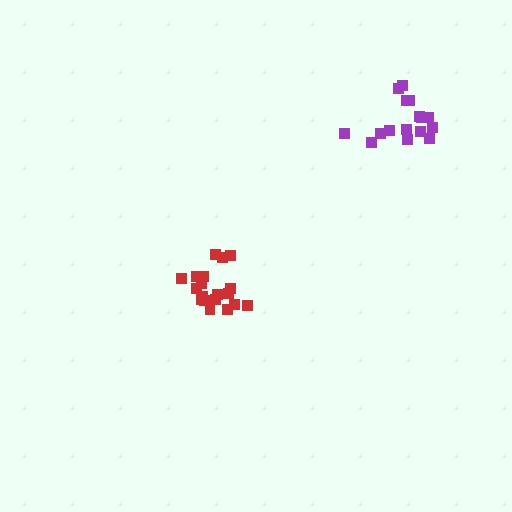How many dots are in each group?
Group 1: 16 dots, Group 2: 19 dots (35 total).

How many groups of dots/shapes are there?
There are 2 groups.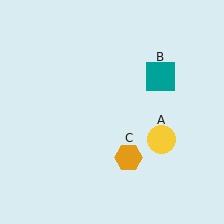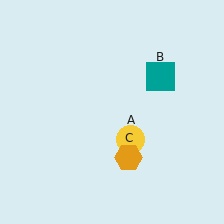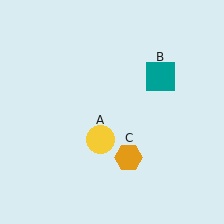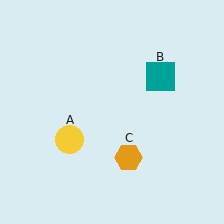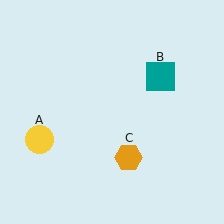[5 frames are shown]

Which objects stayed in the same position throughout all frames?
Teal square (object B) and orange hexagon (object C) remained stationary.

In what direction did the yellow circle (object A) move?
The yellow circle (object A) moved left.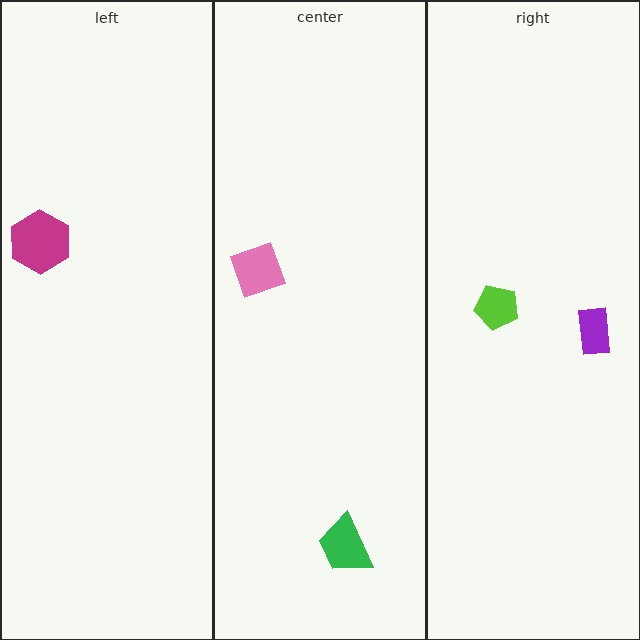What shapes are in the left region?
The magenta hexagon.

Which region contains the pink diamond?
The center region.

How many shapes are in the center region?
2.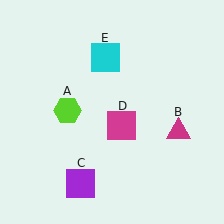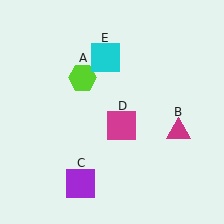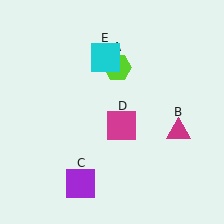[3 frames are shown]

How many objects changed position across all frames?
1 object changed position: lime hexagon (object A).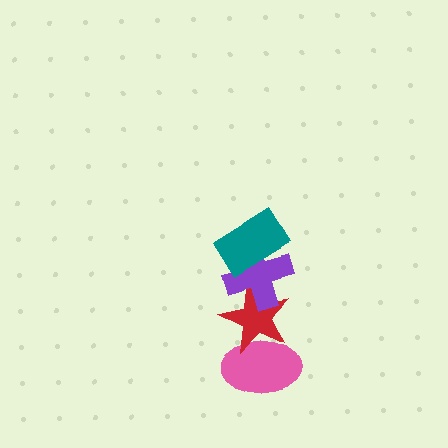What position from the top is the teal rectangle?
The teal rectangle is 1st from the top.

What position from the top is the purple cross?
The purple cross is 2nd from the top.